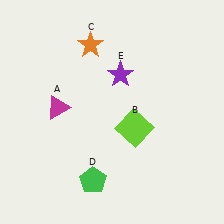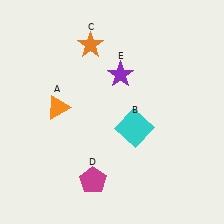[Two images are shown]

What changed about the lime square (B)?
In Image 1, B is lime. In Image 2, it changed to cyan.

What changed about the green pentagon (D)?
In Image 1, D is green. In Image 2, it changed to magenta.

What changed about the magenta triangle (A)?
In Image 1, A is magenta. In Image 2, it changed to orange.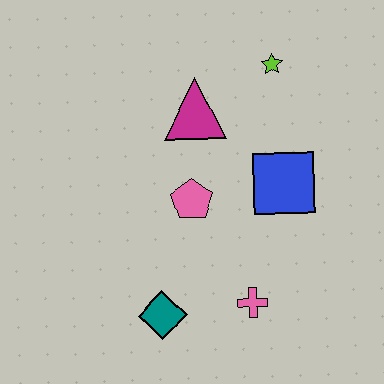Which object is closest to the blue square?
The pink pentagon is closest to the blue square.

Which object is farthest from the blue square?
The teal diamond is farthest from the blue square.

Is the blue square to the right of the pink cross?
Yes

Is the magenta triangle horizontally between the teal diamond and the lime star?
Yes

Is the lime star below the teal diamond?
No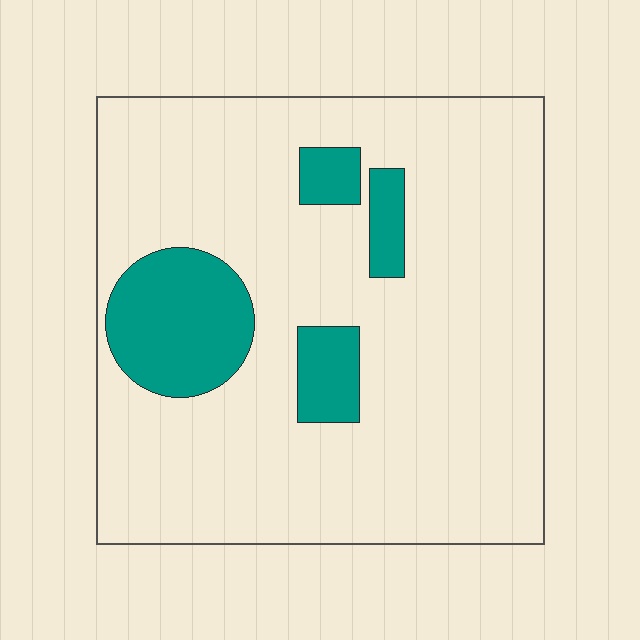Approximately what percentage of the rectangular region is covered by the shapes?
Approximately 15%.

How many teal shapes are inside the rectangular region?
4.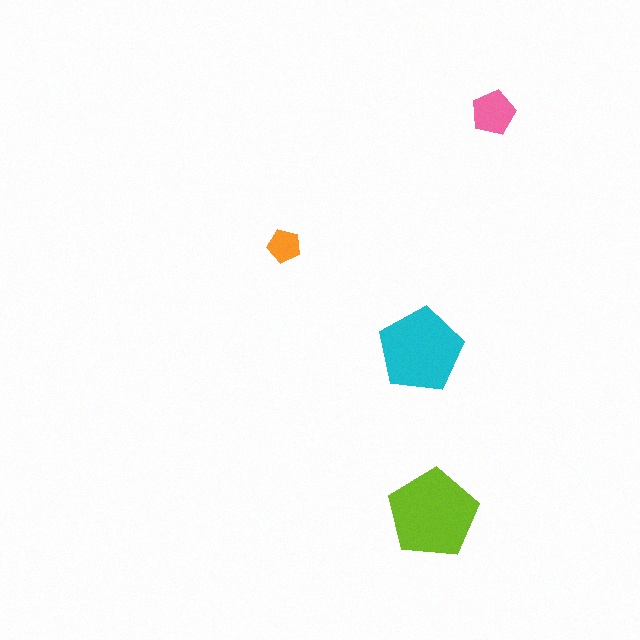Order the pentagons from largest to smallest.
the lime one, the cyan one, the pink one, the orange one.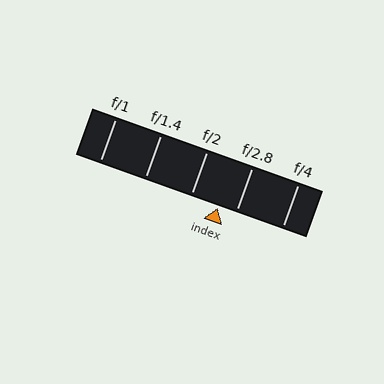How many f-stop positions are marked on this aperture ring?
There are 5 f-stop positions marked.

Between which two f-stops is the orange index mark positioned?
The index mark is between f/2 and f/2.8.